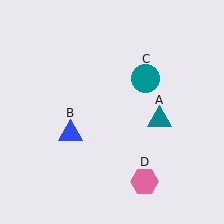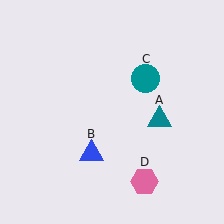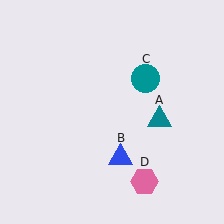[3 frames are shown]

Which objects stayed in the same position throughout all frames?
Teal triangle (object A) and teal circle (object C) and pink hexagon (object D) remained stationary.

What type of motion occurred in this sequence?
The blue triangle (object B) rotated counterclockwise around the center of the scene.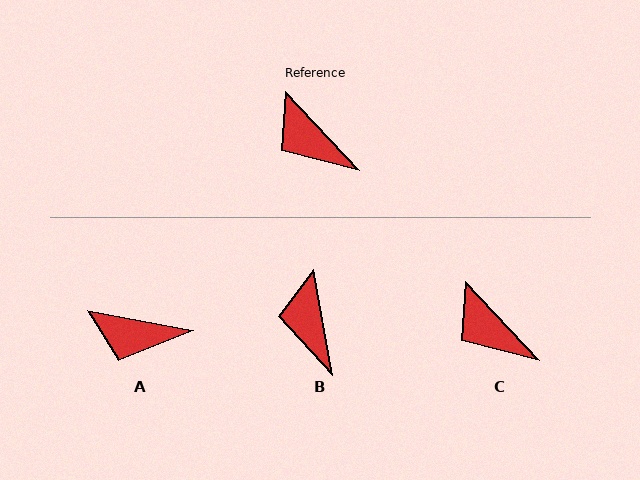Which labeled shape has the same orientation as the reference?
C.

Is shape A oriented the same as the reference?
No, it is off by about 36 degrees.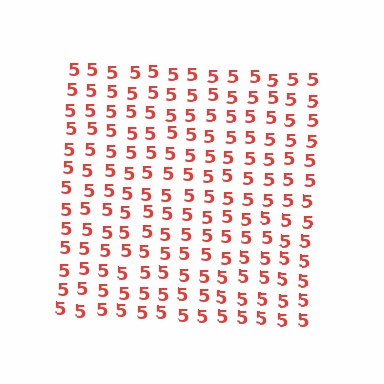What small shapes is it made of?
It is made of small digit 5's.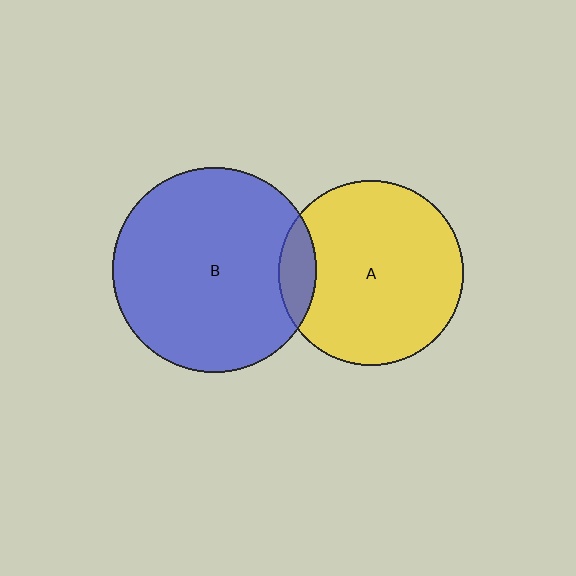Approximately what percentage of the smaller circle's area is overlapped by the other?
Approximately 10%.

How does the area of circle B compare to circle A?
Approximately 1.2 times.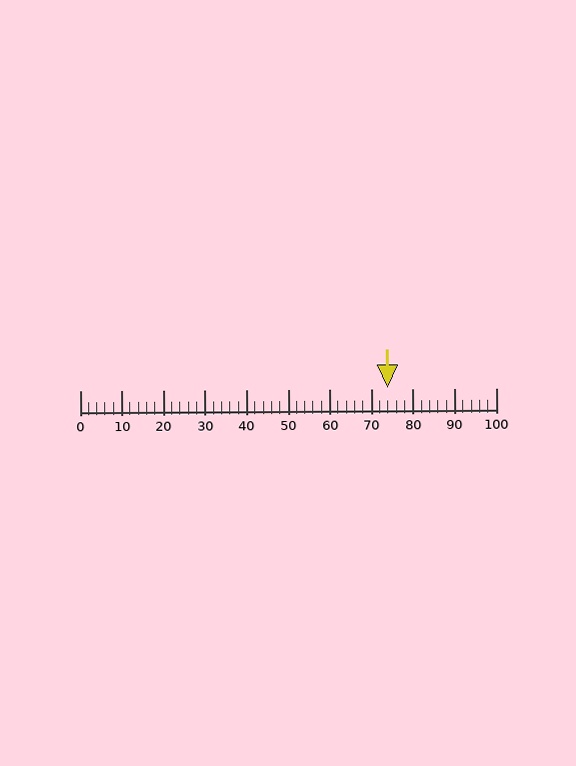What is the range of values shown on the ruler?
The ruler shows values from 0 to 100.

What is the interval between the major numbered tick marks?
The major tick marks are spaced 10 units apart.